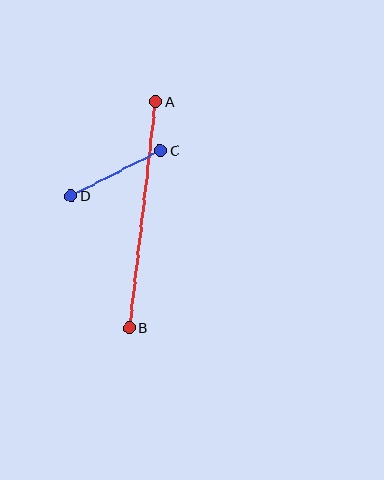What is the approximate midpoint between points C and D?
The midpoint is at approximately (116, 173) pixels.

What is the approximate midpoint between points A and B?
The midpoint is at approximately (142, 215) pixels.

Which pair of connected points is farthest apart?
Points A and B are farthest apart.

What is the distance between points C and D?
The distance is approximately 100 pixels.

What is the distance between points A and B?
The distance is approximately 228 pixels.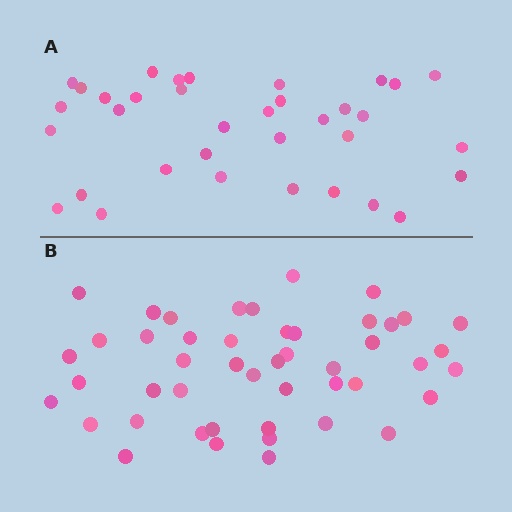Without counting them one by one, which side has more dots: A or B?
Region B (the bottom region) has more dots.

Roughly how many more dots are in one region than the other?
Region B has roughly 12 or so more dots than region A.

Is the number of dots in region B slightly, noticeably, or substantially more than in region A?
Region B has noticeably more, but not dramatically so. The ratio is roughly 1.3 to 1.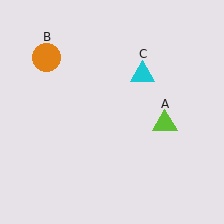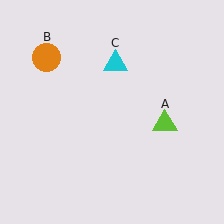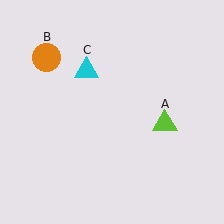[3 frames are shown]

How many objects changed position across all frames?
1 object changed position: cyan triangle (object C).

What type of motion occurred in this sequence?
The cyan triangle (object C) rotated counterclockwise around the center of the scene.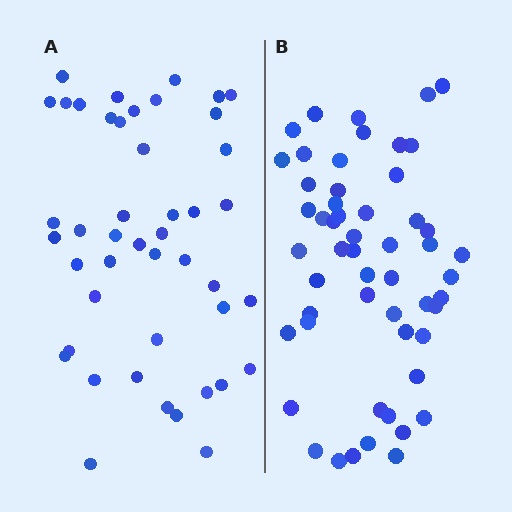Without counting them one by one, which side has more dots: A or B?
Region B (the right region) has more dots.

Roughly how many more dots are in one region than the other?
Region B has roughly 8 or so more dots than region A.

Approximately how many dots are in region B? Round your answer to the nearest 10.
About 50 dots. (The exact count is 54, which rounds to 50.)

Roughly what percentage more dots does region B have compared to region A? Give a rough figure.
About 20% more.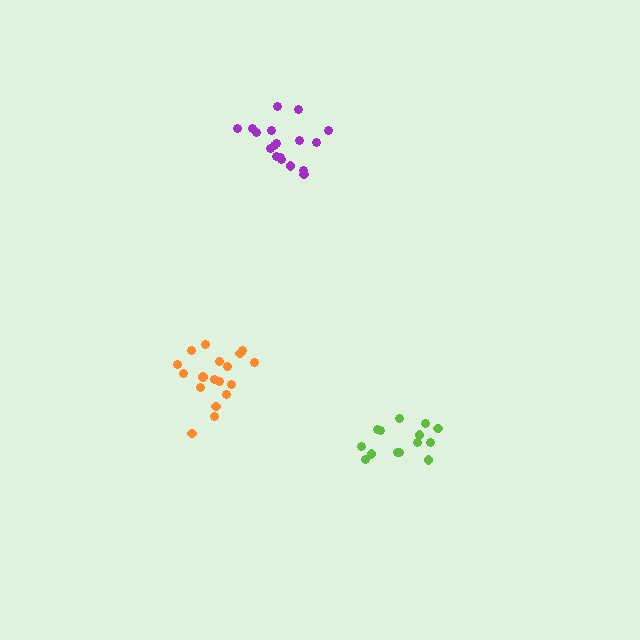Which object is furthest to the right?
The lime cluster is rightmost.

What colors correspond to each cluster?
The clusters are colored: lime, purple, orange.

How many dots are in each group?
Group 1: 14 dots, Group 2: 18 dots, Group 3: 18 dots (50 total).